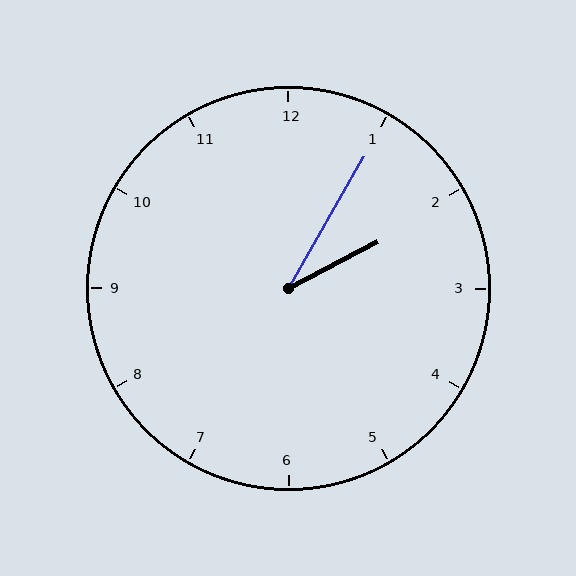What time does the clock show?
2:05.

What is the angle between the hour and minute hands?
Approximately 32 degrees.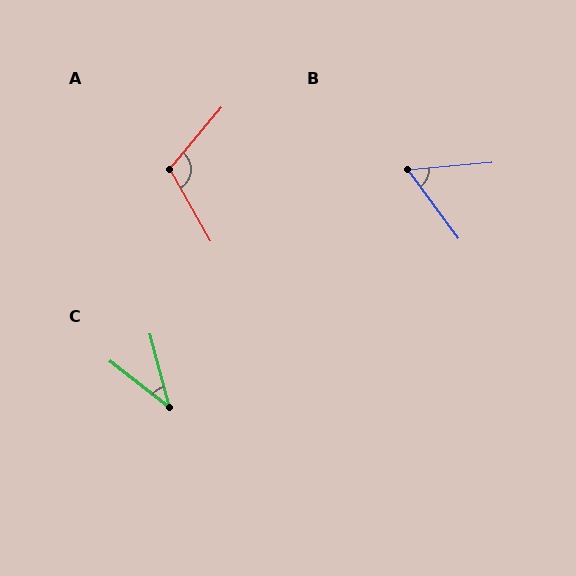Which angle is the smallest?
C, at approximately 37 degrees.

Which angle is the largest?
A, at approximately 110 degrees.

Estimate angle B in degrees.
Approximately 59 degrees.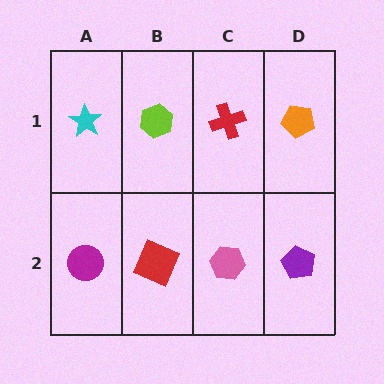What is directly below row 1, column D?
A purple pentagon.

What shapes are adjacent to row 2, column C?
A red cross (row 1, column C), a red square (row 2, column B), a purple pentagon (row 2, column D).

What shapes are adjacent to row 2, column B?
A lime hexagon (row 1, column B), a magenta circle (row 2, column A), a pink hexagon (row 2, column C).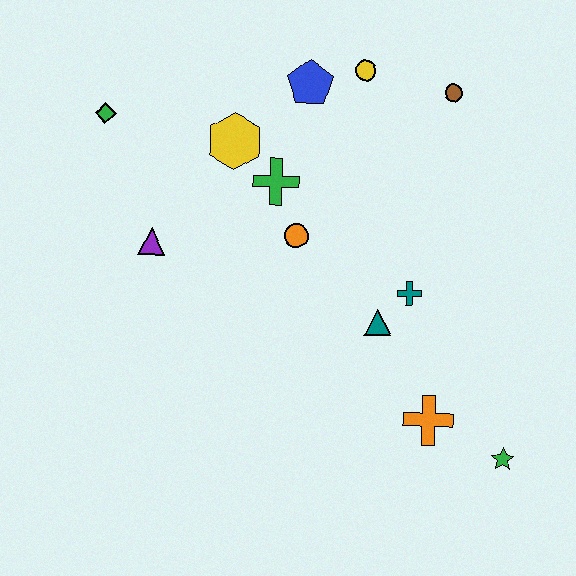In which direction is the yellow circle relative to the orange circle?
The yellow circle is above the orange circle.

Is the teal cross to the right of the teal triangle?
Yes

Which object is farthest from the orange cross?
The green diamond is farthest from the orange cross.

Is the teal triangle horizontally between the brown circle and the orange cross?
No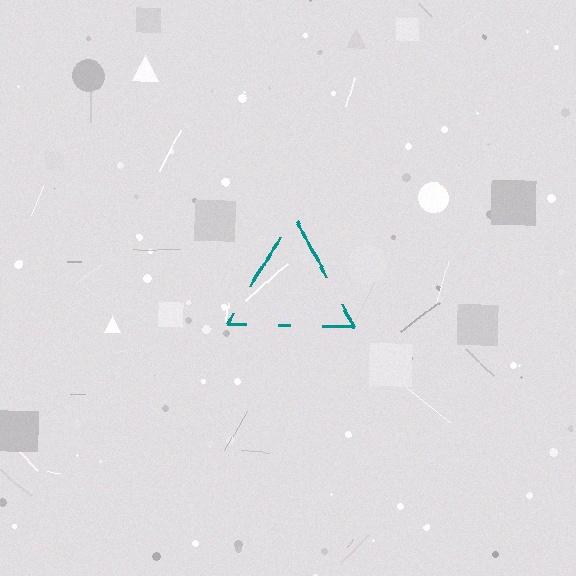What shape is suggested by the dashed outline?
The dashed outline suggests a triangle.